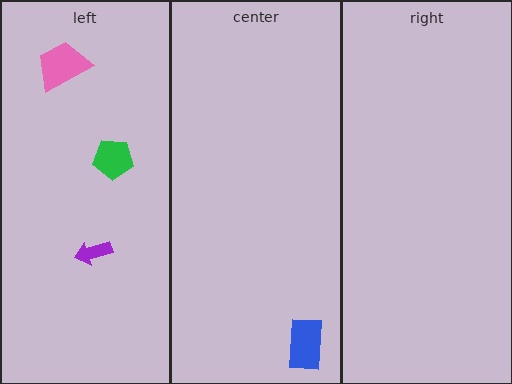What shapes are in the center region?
The blue rectangle.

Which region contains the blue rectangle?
The center region.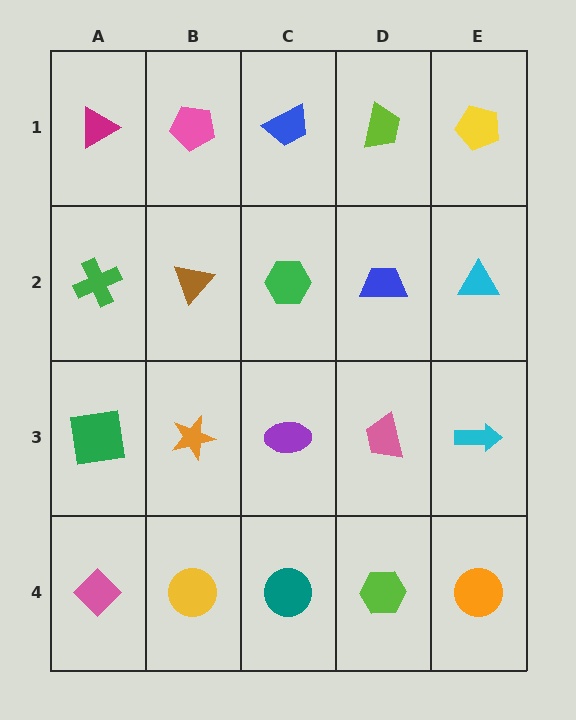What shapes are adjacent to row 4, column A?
A green square (row 3, column A), a yellow circle (row 4, column B).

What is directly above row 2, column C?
A blue trapezoid.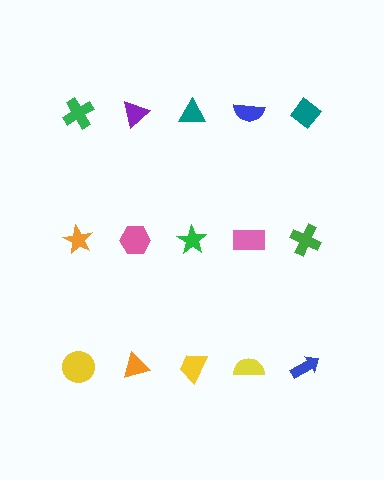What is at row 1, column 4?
A blue semicircle.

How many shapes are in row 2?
5 shapes.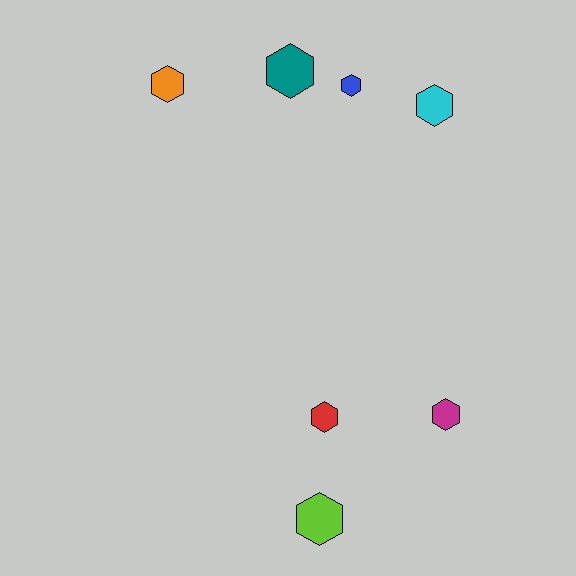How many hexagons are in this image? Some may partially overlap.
There are 7 hexagons.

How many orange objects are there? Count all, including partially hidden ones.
There is 1 orange object.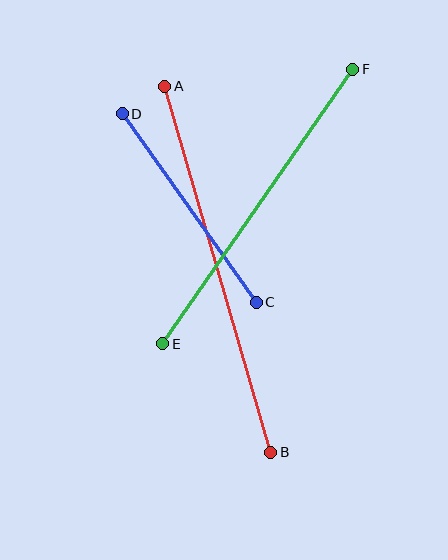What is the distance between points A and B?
The distance is approximately 381 pixels.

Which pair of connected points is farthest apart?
Points A and B are farthest apart.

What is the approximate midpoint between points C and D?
The midpoint is at approximately (189, 208) pixels.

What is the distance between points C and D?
The distance is approximately 231 pixels.